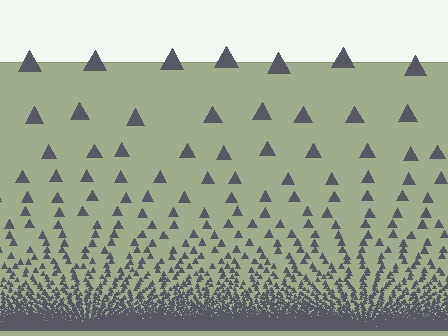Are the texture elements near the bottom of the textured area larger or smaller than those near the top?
Smaller. The gradient is inverted — elements near the bottom are smaller and denser.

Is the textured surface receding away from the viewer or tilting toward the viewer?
The surface appears to tilt toward the viewer. Texture elements get larger and sparser toward the top.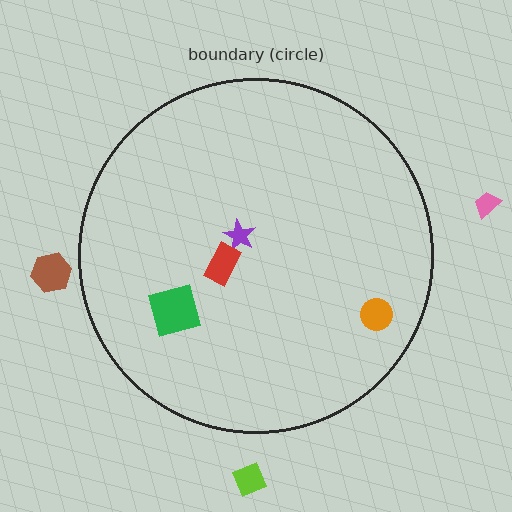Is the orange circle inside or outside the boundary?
Inside.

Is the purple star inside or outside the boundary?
Inside.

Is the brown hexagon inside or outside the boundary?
Outside.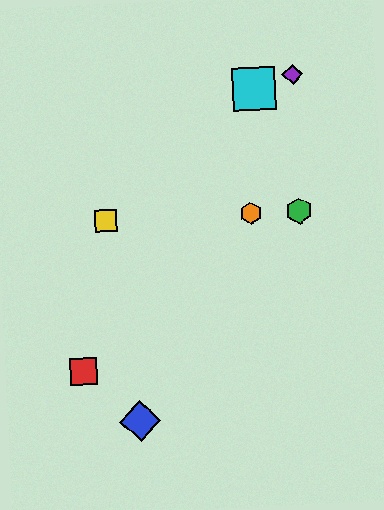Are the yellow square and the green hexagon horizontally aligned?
Yes, both are at y≈220.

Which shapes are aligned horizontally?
The green hexagon, the yellow square, the orange hexagon are aligned horizontally.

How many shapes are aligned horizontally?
3 shapes (the green hexagon, the yellow square, the orange hexagon) are aligned horizontally.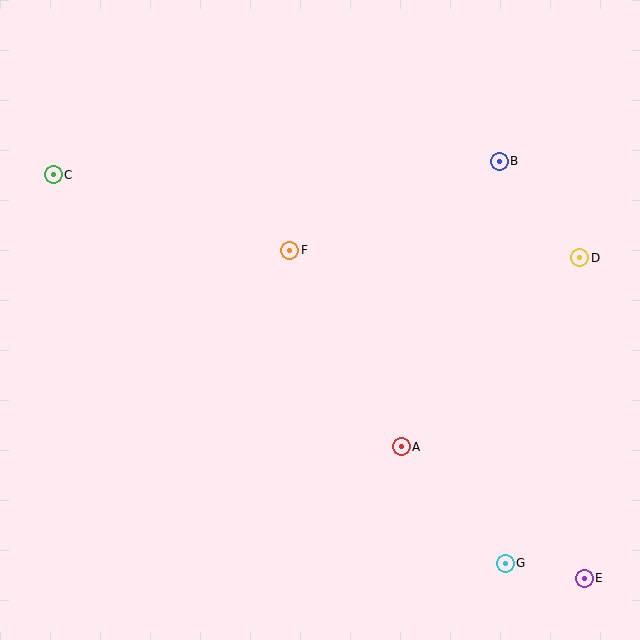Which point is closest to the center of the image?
Point F at (290, 250) is closest to the center.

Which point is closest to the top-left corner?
Point C is closest to the top-left corner.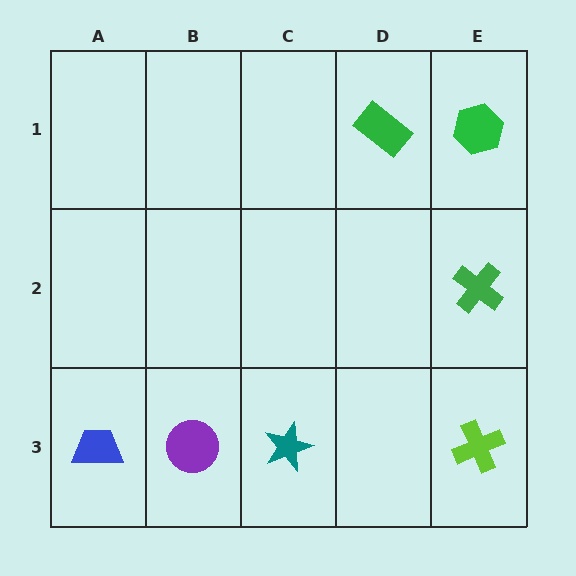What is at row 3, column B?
A purple circle.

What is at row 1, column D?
A green rectangle.